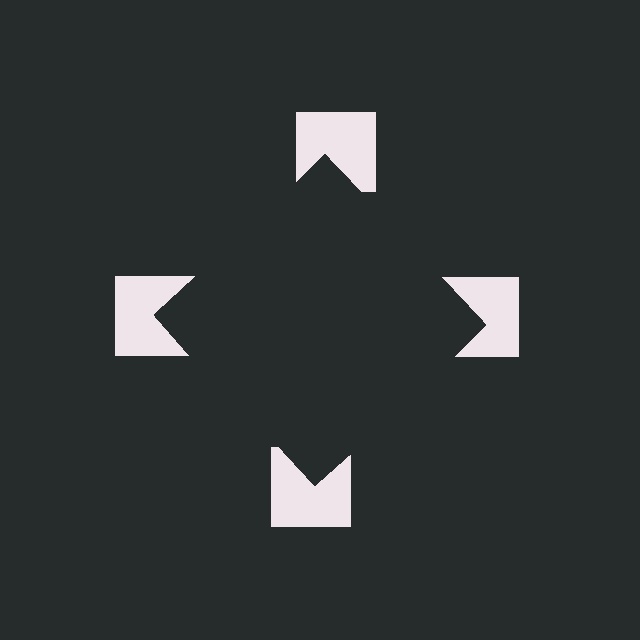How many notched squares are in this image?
There are 4 — one at each vertex of the illusory square.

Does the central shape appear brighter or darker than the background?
It typically appears slightly darker than the background, even though no actual brightness change is drawn.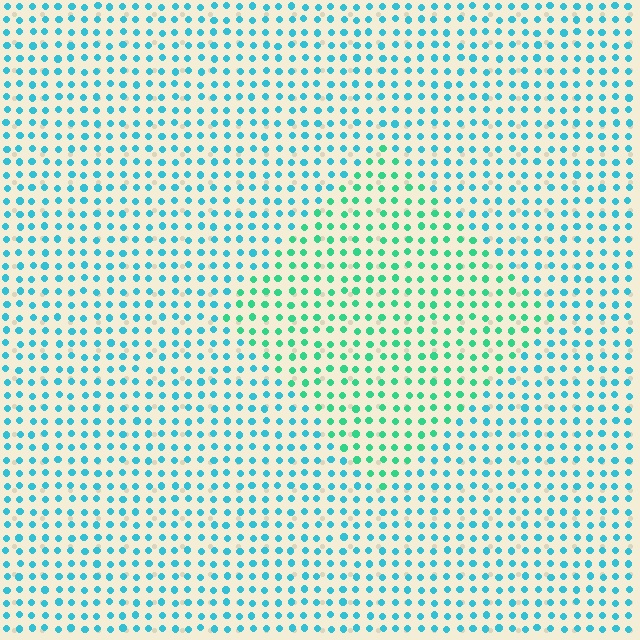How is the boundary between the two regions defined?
The boundary is defined purely by a slight shift in hue (about 36 degrees). Spacing, size, and orientation are identical on both sides.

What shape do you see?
I see a diamond.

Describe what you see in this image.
The image is filled with small cyan elements in a uniform arrangement. A diamond-shaped region is visible where the elements are tinted to a slightly different hue, forming a subtle color boundary.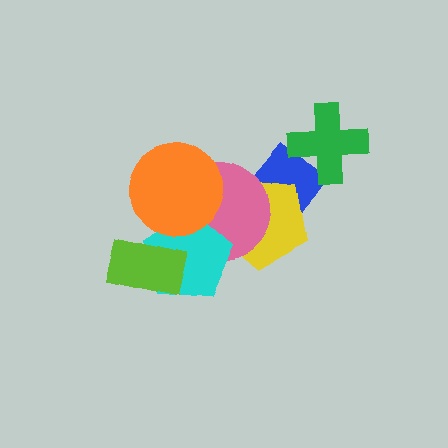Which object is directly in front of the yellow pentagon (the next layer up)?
The pink circle is directly in front of the yellow pentagon.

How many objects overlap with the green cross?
1 object overlaps with the green cross.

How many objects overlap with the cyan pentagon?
4 objects overlap with the cyan pentagon.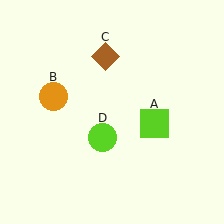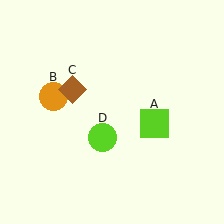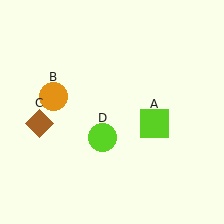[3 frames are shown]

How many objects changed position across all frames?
1 object changed position: brown diamond (object C).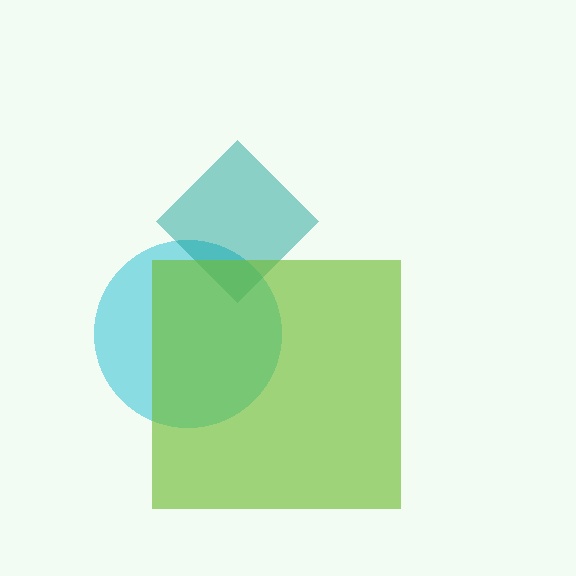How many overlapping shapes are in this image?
There are 3 overlapping shapes in the image.